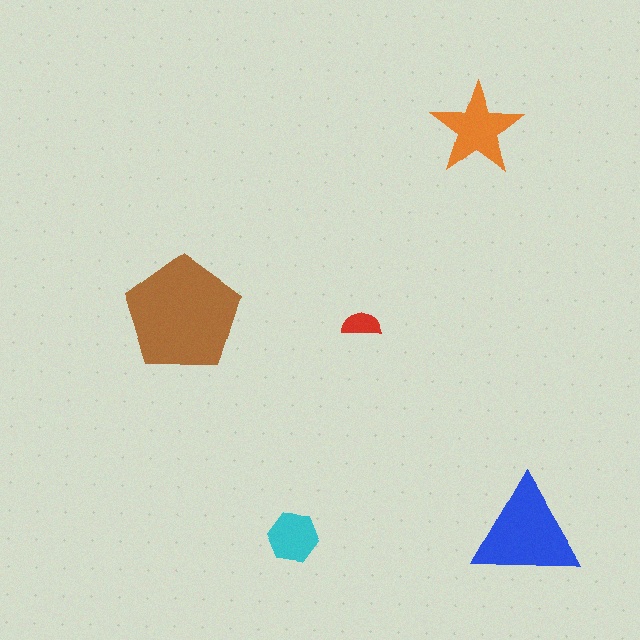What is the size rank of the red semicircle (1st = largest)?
5th.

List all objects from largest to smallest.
The brown pentagon, the blue triangle, the orange star, the cyan hexagon, the red semicircle.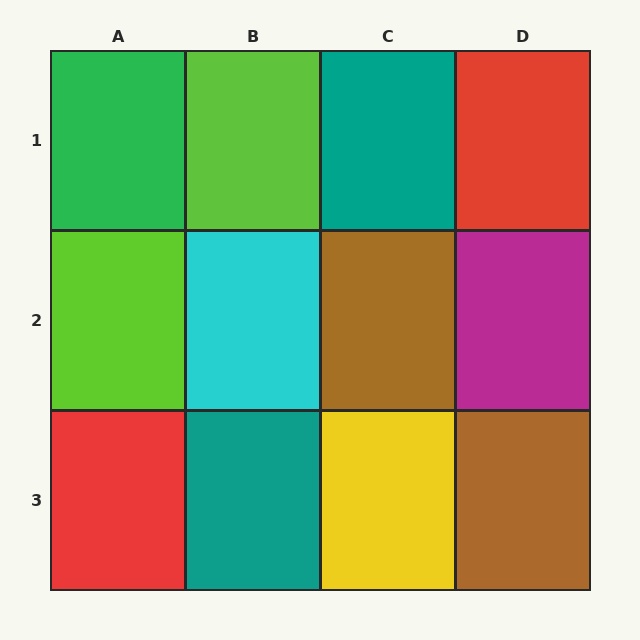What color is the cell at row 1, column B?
Lime.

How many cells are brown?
2 cells are brown.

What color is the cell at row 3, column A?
Red.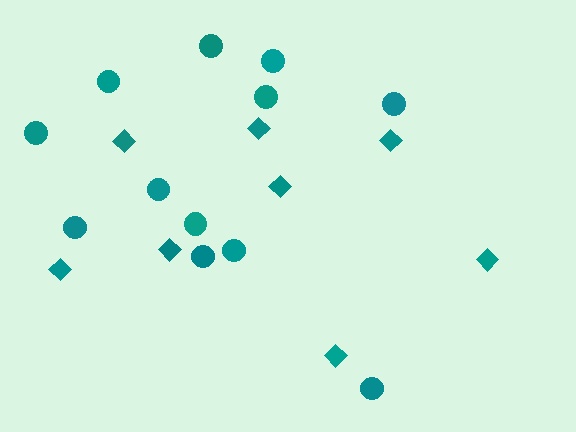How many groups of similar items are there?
There are 2 groups: one group of circles (12) and one group of diamonds (8).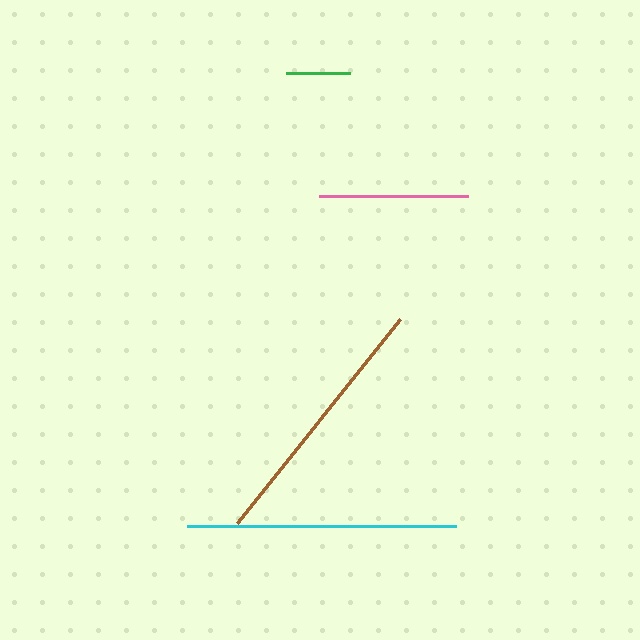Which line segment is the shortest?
The green line is the shortest at approximately 64 pixels.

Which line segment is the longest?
The cyan line is the longest at approximately 270 pixels.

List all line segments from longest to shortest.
From longest to shortest: cyan, brown, pink, green.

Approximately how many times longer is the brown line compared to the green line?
The brown line is approximately 4.1 times the length of the green line.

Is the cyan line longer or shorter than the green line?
The cyan line is longer than the green line.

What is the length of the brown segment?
The brown segment is approximately 261 pixels long.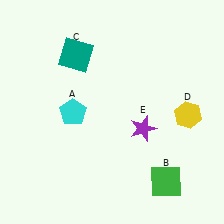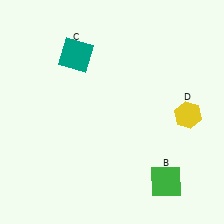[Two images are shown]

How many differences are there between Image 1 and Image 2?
There are 2 differences between the two images.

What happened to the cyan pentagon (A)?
The cyan pentagon (A) was removed in Image 2. It was in the bottom-left area of Image 1.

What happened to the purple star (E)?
The purple star (E) was removed in Image 2. It was in the bottom-right area of Image 1.